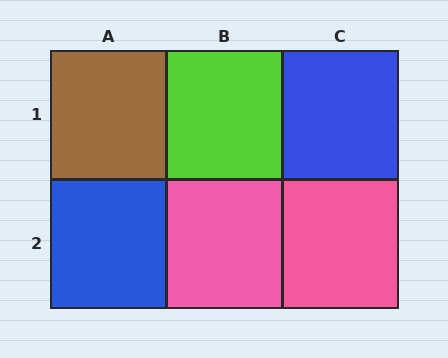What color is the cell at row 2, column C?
Pink.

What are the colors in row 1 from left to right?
Brown, lime, blue.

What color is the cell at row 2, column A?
Blue.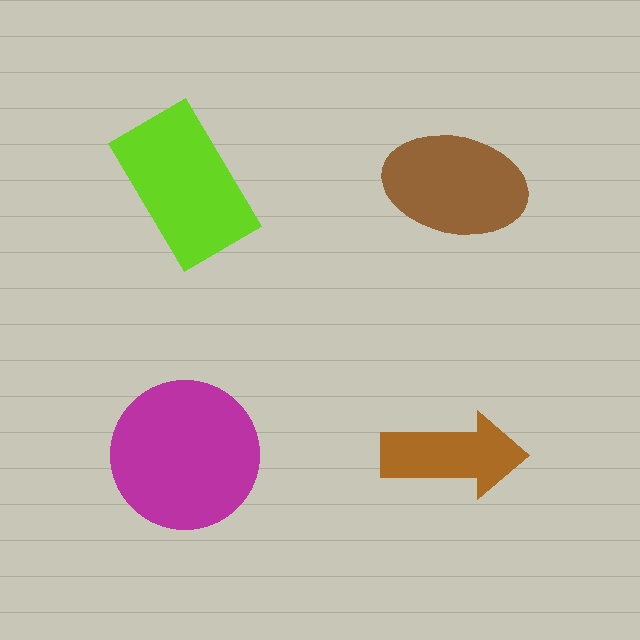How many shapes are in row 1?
2 shapes.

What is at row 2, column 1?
A magenta circle.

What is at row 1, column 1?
A lime rectangle.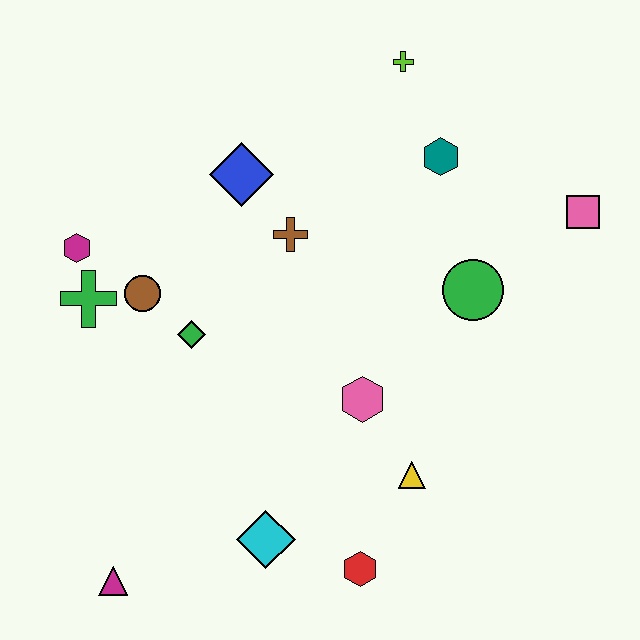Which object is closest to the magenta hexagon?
The green cross is closest to the magenta hexagon.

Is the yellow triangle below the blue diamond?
Yes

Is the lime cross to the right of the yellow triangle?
No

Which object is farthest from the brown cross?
The magenta triangle is farthest from the brown cross.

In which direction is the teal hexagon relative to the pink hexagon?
The teal hexagon is above the pink hexagon.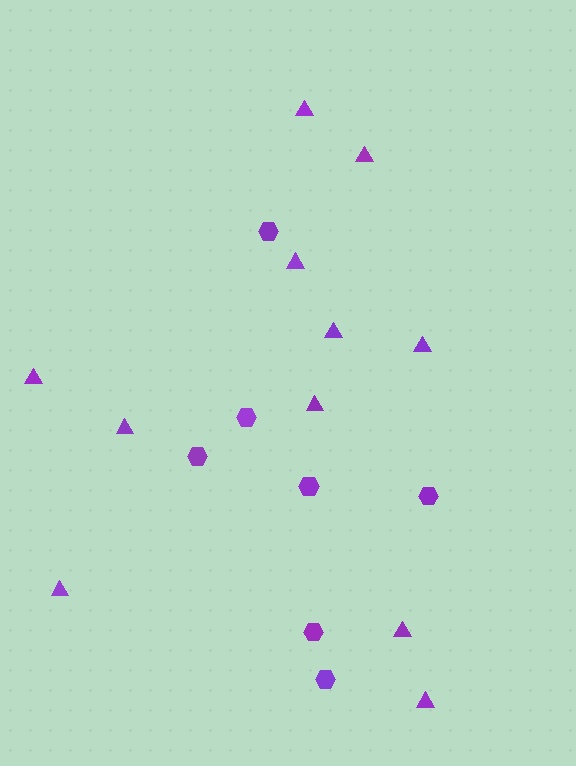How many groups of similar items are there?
There are 2 groups: one group of triangles (11) and one group of hexagons (7).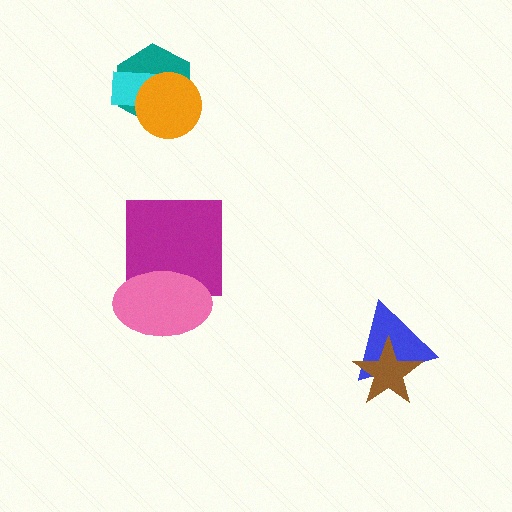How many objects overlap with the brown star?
1 object overlaps with the brown star.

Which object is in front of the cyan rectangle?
The orange circle is in front of the cyan rectangle.